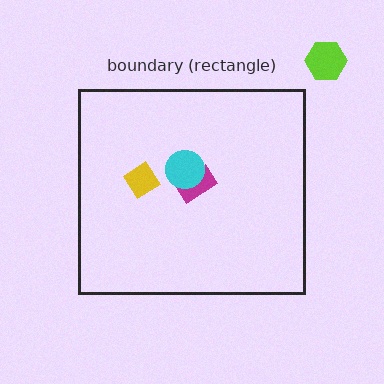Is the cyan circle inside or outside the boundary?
Inside.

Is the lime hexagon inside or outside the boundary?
Outside.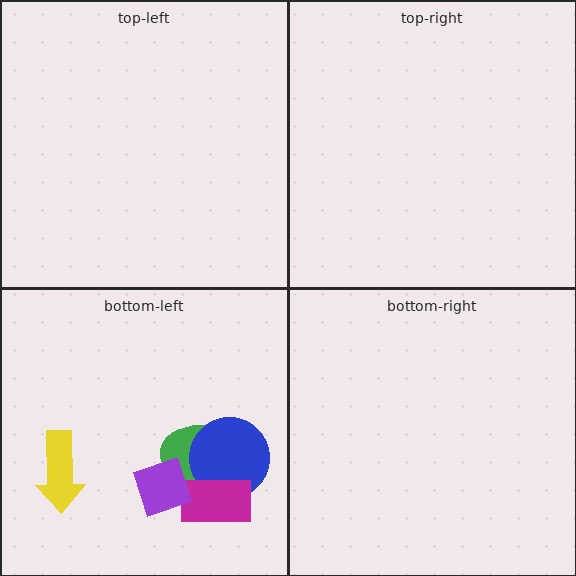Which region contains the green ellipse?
The bottom-left region.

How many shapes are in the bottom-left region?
5.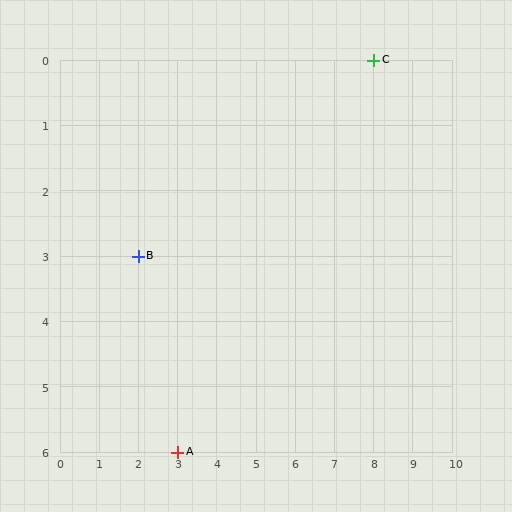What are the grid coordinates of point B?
Point B is at grid coordinates (2, 3).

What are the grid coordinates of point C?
Point C is at grid coordinates (8, 0).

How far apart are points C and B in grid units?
Points C and B are 6 columns and 3 rows apart (about 6.7 grid units diagonally).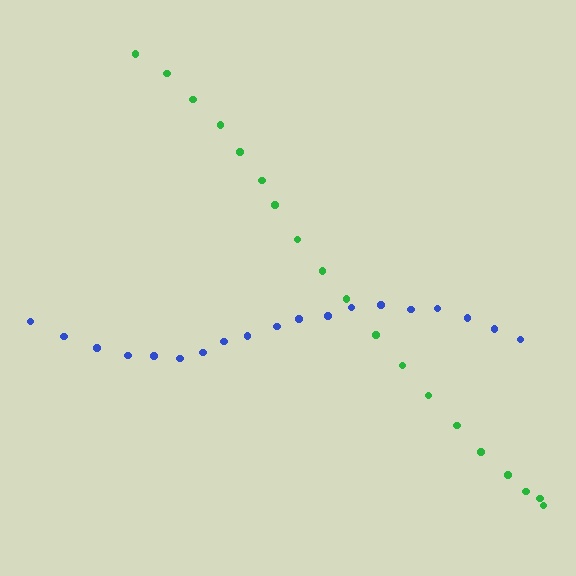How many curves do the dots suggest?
There are 2 distinct paths.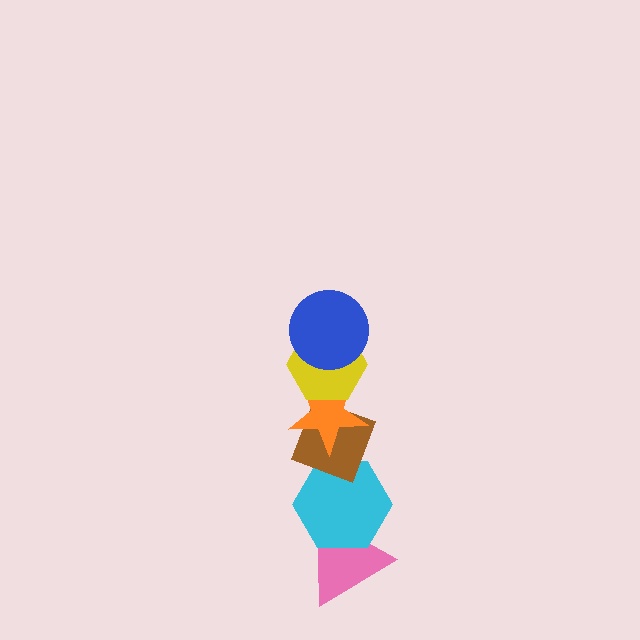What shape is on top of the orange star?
The yellow hexagon is on top of the orange star.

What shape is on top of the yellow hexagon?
The blue circle is on top of the yellow hexagon.